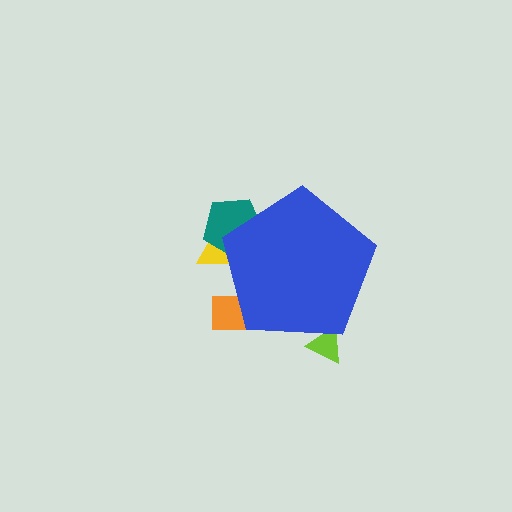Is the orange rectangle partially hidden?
Yes, the orange rectangle is partially hidden behind the blue pentagon.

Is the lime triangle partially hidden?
Yes, the lime triangle is partially hidden behind the blue pentagon.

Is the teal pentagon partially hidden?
Yes, the teal pentagon is partially hidden behind the blue pentagon.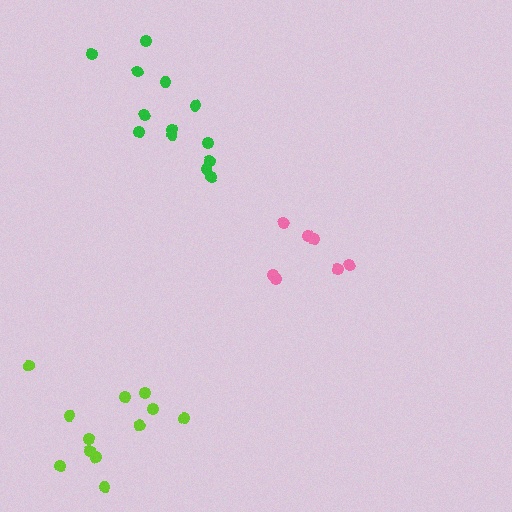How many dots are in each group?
Group 1: 13 dots, Group 2: 7 dots, Group 3: 12 dots (32 total).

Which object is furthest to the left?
The lime cluster is leftmost.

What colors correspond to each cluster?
The clusters are colored: green, pink, lime.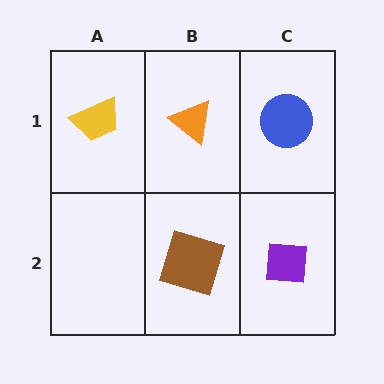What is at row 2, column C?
A purple square.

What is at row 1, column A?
A yellow trapezoid.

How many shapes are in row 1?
3 shapes.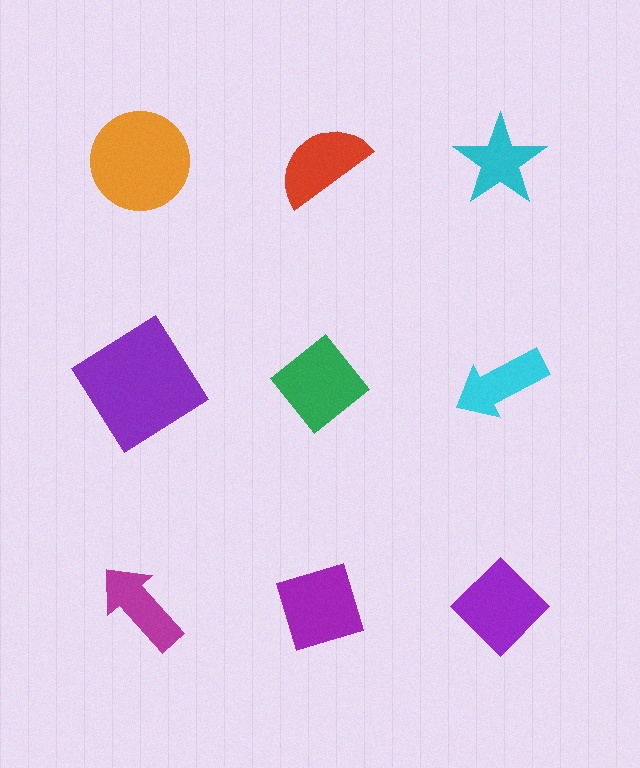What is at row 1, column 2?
A red semicircle.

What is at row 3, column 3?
A purple diamond.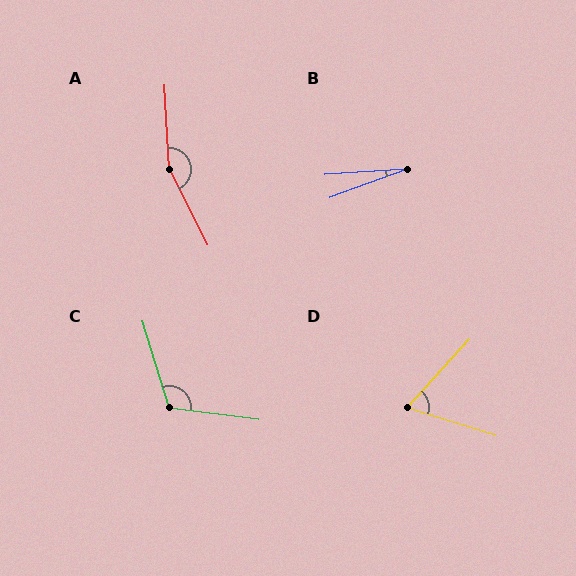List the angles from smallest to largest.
B (16°), D (65°), C (115°), A (157°).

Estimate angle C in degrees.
Approximately 115 degrees.